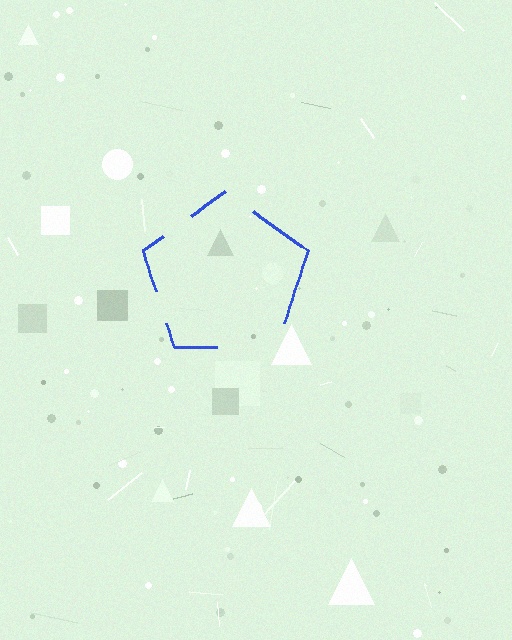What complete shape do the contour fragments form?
The contour fragments form a pentagon.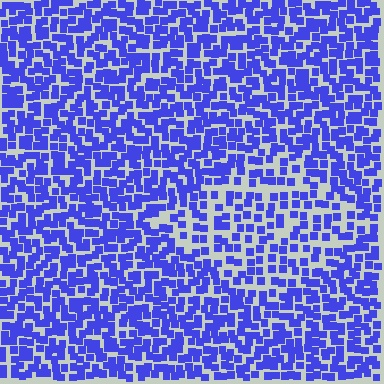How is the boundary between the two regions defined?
The boundary is defined by a change in element density (approximately 1.7x ratio). All elements are the same color, size, and shape.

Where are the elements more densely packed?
The elements are more densely packed outside the diamond boundary.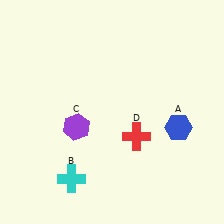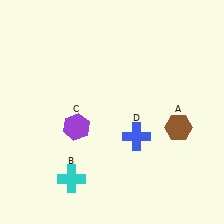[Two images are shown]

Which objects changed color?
A changed from blue to brown. D changed from red to blue.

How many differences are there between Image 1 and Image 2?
There are 2 differences between the two images.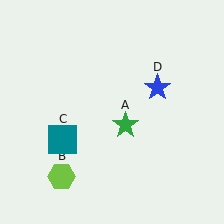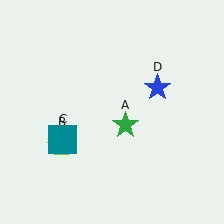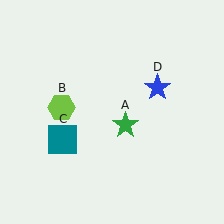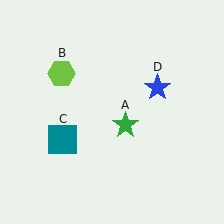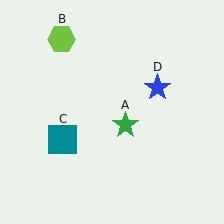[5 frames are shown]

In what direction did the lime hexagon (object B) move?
The lime hexagon (object B) moved up.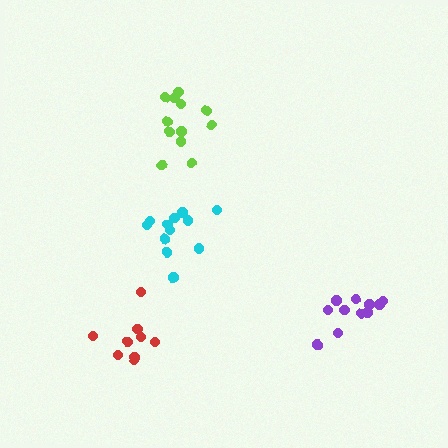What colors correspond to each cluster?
The clusters are colored: purple, lime, red, cyan.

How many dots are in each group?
Group 1: 12 dots, Group 2: 12 dots, Group 3: 9 dots, Group 4: 12 dots (45 total).